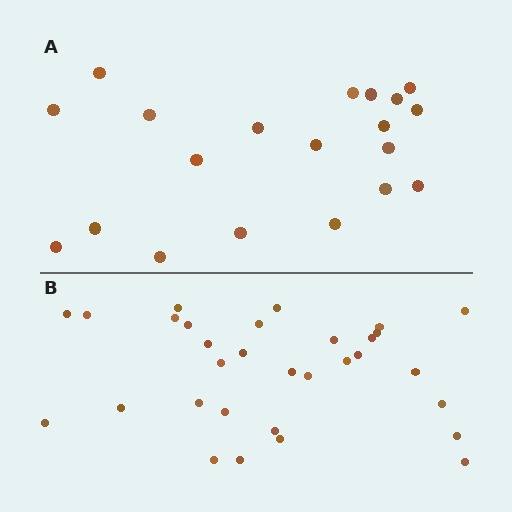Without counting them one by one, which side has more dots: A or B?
Region B (the bottom region) has more dots.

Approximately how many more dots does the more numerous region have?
Region B has roughly 12 or so more dots than region A.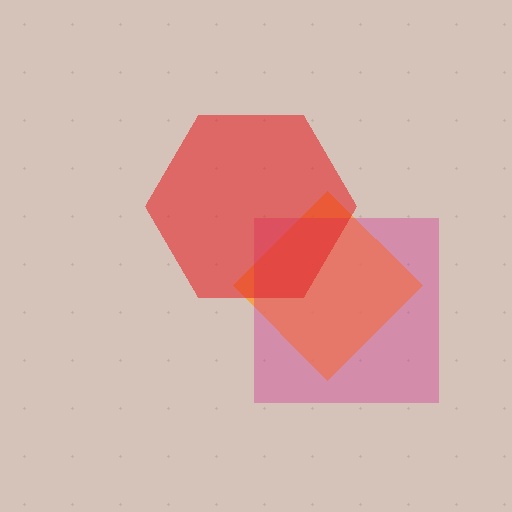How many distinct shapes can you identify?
There are 3 distinct shapes: an orange diamond, a magenta square, a red hexagon.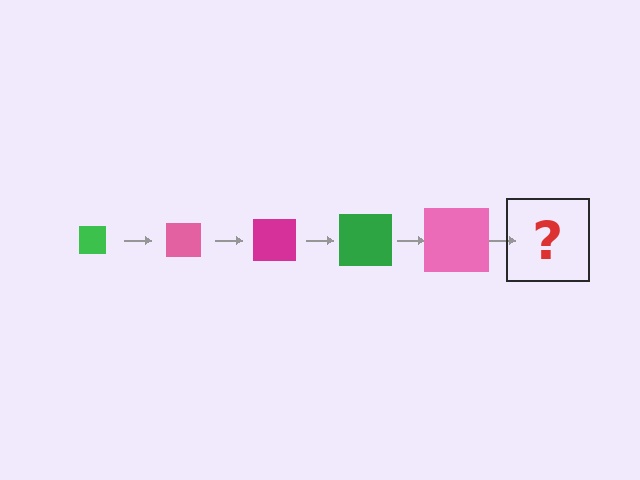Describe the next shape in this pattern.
It should be a magenta square, larger than the previous one.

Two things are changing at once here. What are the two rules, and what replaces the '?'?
The two rules are that the square grows larger each step and the color cycles through green, pink, and magenta. The '?' should be a magenta square, larger than the previous one.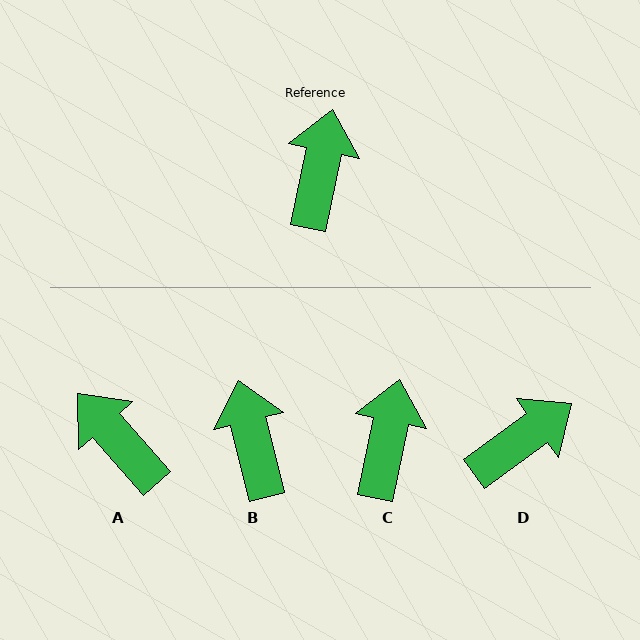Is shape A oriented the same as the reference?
No, it is off by about 53 degrees.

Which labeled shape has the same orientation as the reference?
C.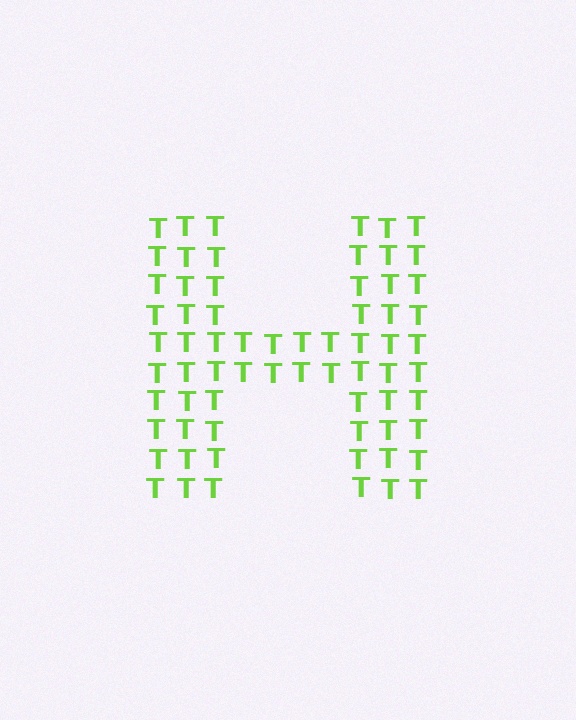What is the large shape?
The large shape is the letter H.